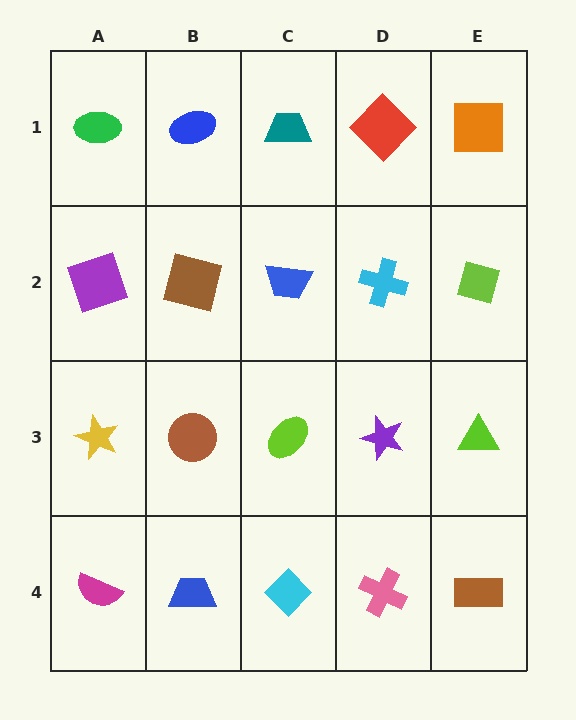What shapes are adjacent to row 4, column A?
A yellow star (row 3, column A), a blue trapezoid (row 4, column B).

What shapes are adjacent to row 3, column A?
A purple square (row 2, column A), a magenta semicircle (row 4, column A), a brown circle (row 3, column B).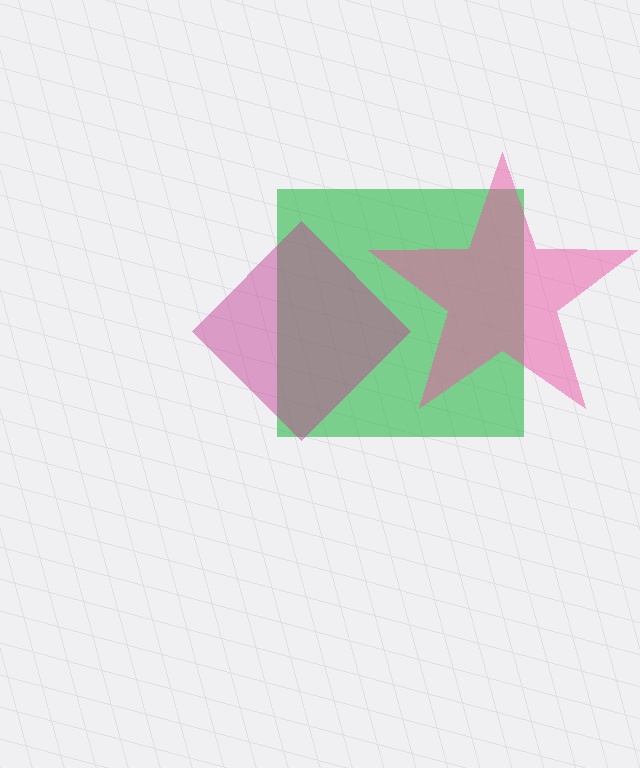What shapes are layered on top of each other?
The layered shapes are: a green square, a magenta diamond, a pink star.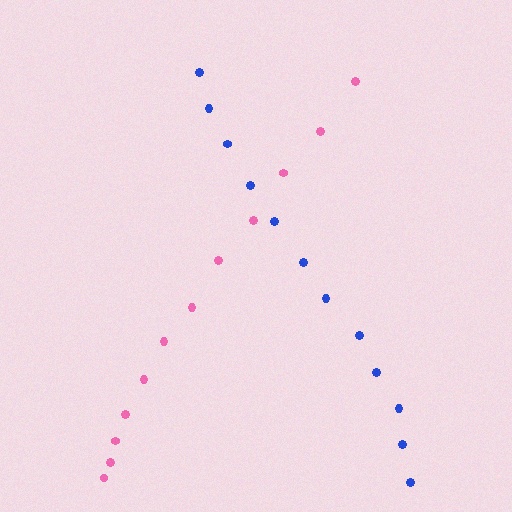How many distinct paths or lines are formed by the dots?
There are 2 distinct paths.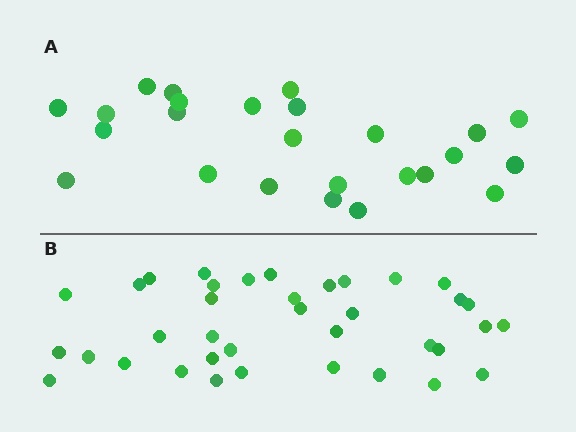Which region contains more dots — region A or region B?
Region B (the bottom region) has more dots.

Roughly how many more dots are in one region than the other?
Region B has roughly 12 or so more dots than region A.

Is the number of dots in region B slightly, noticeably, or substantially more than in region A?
Region B has substantially more. The ratio is roughly 1.5 to 1.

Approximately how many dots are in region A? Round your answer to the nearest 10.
About 20 dots. (The exact count is 25, which rounds to 20.)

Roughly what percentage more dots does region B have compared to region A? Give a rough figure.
About 50% more.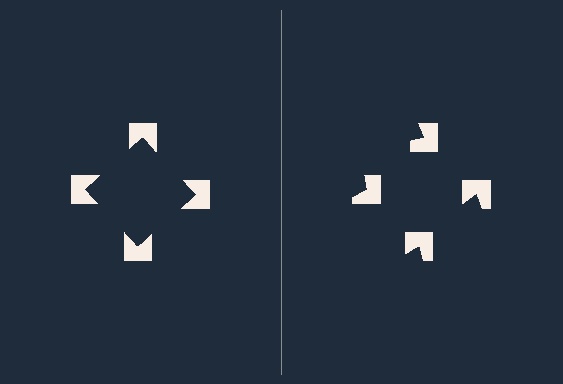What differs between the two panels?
The notched squares are positioned identically on both sides; only the wedge orientations differ. On the left they align to a square; on the right they are misaligned.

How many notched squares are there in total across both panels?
8 — 4 on each side.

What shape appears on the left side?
An illusory square.